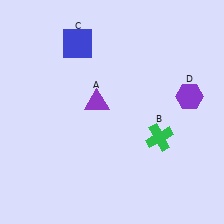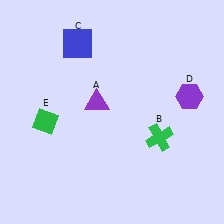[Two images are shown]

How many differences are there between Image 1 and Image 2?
There is 1 difference between the two images.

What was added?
A green diamond (E) was added in Image 2.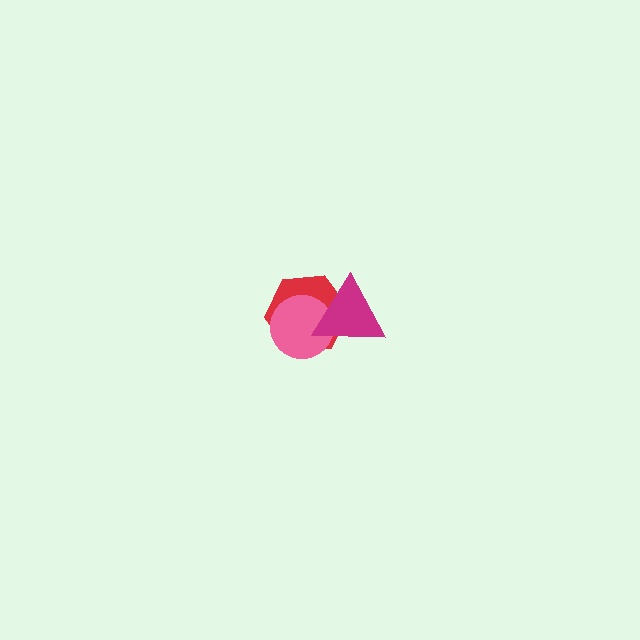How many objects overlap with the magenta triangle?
2 objects overlap with the magenta triangle.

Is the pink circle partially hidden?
Yes, it is partially covered by another shape.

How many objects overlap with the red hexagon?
2 objects overlap with the red hexagon.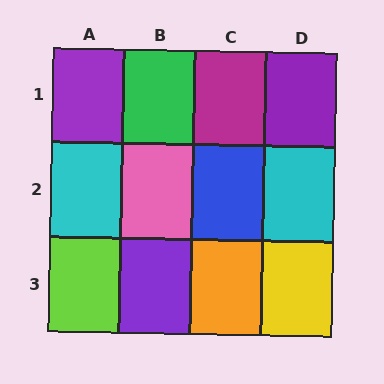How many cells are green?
1 cell is green.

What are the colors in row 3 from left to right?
Lime, purple, orange, yellow.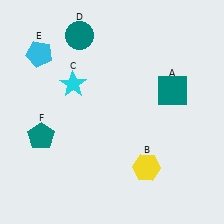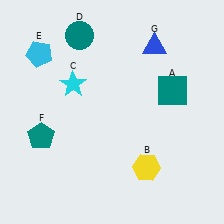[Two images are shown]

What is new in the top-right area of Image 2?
A blue triangle (G) was added in the top-right area of Image 2.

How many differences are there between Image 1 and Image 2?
There is 1 difference between the two images.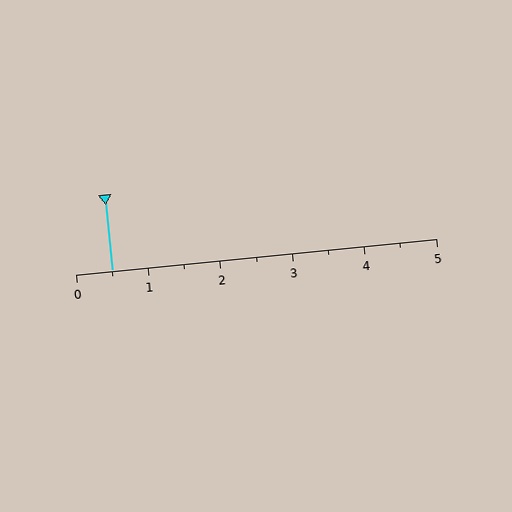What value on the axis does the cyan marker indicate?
The marker indicates approximately 0.5.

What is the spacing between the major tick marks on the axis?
The major ticks are spaced 1 apart.